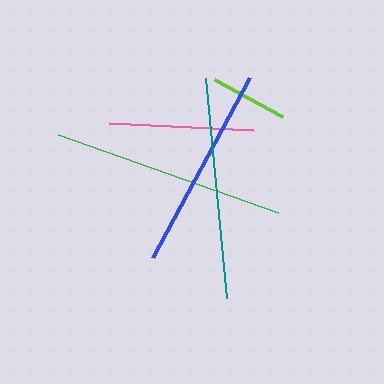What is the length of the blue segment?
The blue segment is approximately 204 pixels long.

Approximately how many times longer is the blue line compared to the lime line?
The blue line is approximately 2.6 times the length of the lime line.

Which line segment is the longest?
The green line is the longest at approximately 233 pixels.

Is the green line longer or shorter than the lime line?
The green line is longer than the lime line.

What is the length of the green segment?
The green segment is approximately 233 pixels long.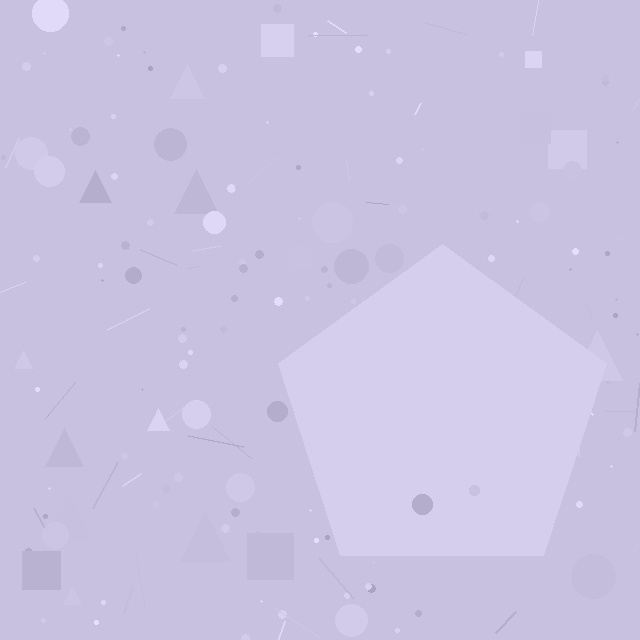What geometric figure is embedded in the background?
A pentagon is embedded in the background.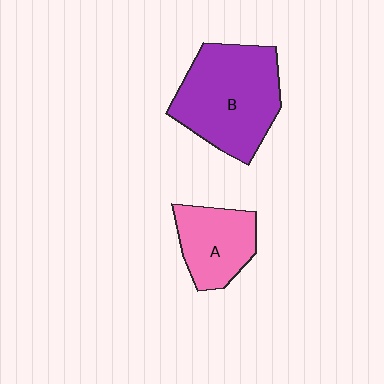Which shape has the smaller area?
Shape A (pink).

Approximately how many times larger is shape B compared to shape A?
Approximately 1.7 times.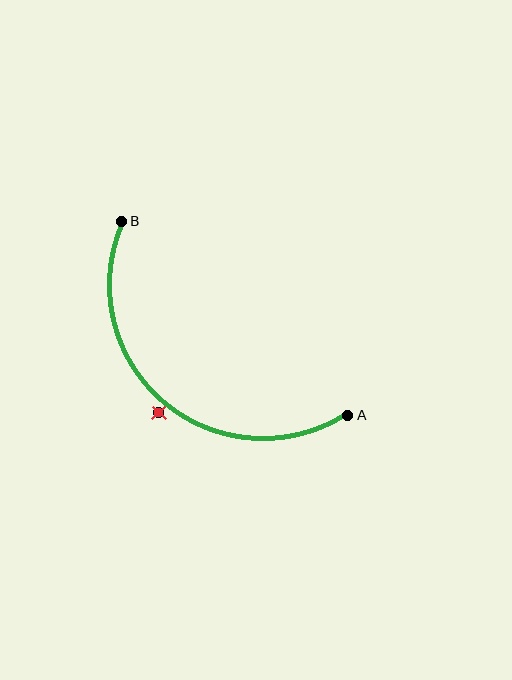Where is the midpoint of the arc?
The arc midpoint is the point on the curve farthest from the straight line joining A and B. It sits below and to the left of that line.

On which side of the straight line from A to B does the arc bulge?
The arc bulges below and to the left of the straight line connecting A and B.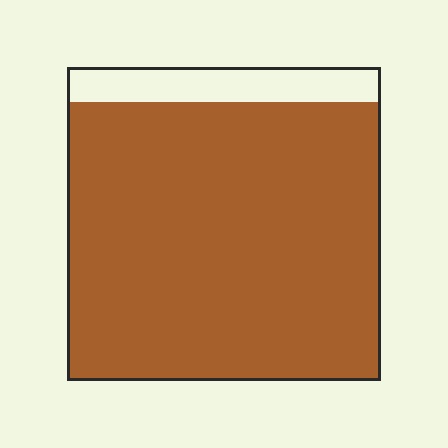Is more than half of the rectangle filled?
Yes.